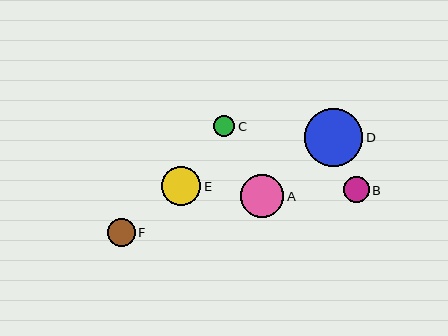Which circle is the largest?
Circle D is the largest with a size of approximately 58 pixels.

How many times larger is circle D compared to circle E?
Circle D is approximately 1.5 times the size of circle E.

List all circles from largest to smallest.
From largest to smallest: D, A, E, F, B, C.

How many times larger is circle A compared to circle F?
Circle A is approximately 1.6 times the size of circle F.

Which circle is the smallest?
Circle C is the smallest with a size of approximately 21 pixels.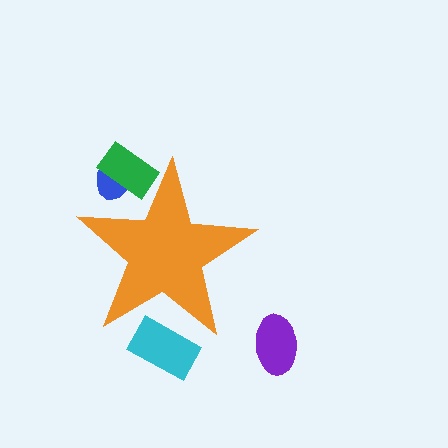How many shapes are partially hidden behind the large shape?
3 shapes are partially hidden.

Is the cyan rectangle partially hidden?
Yes, the cyan rectangle is partially hidden behind the orange star.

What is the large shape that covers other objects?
An orange star.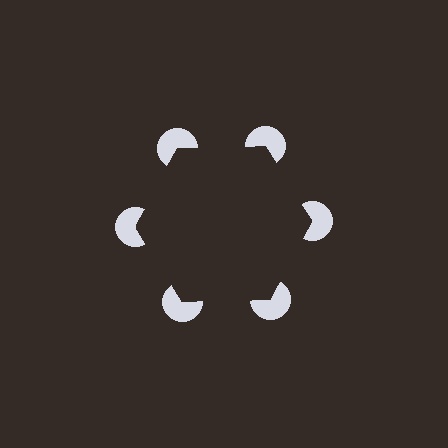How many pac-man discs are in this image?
There are 6 — one at each vertex of the illusory hexagon.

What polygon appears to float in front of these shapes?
An illusory hexagon — its edges are inferred from the aligned wedge cuts in the pac-man discs, not physically drawn.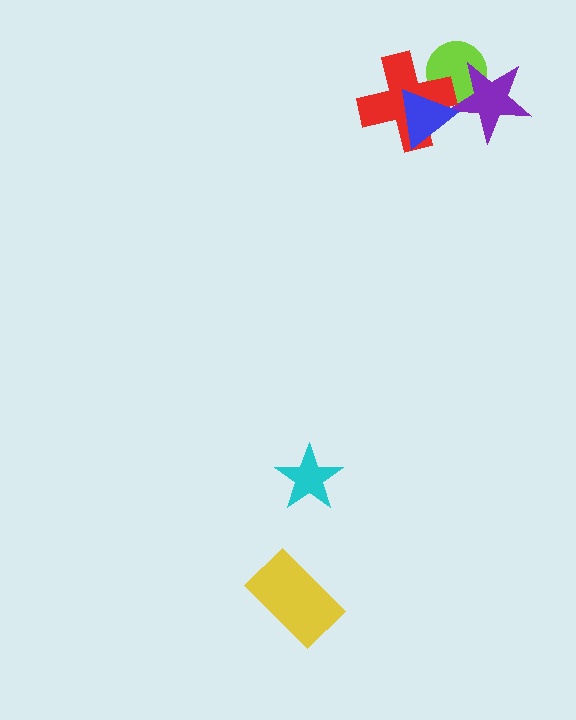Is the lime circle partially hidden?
Yes, it is partially covered by another shape.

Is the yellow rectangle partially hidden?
No, no other shape covers it.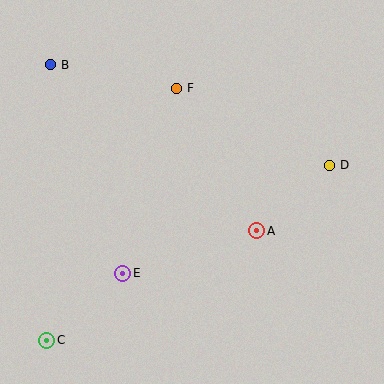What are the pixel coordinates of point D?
Point D is at (330, 165).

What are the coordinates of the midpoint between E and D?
The midpoint between E and D is at (226, 219).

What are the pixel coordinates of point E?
Point E is at (123, 273).